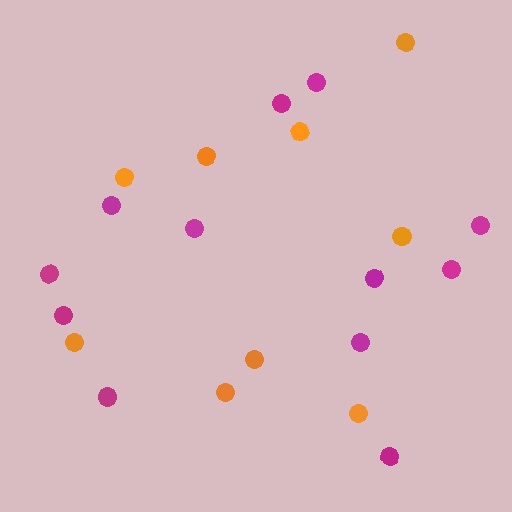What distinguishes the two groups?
There are 2 groups: one group of magenta circles (12) and one group of orange circles (9).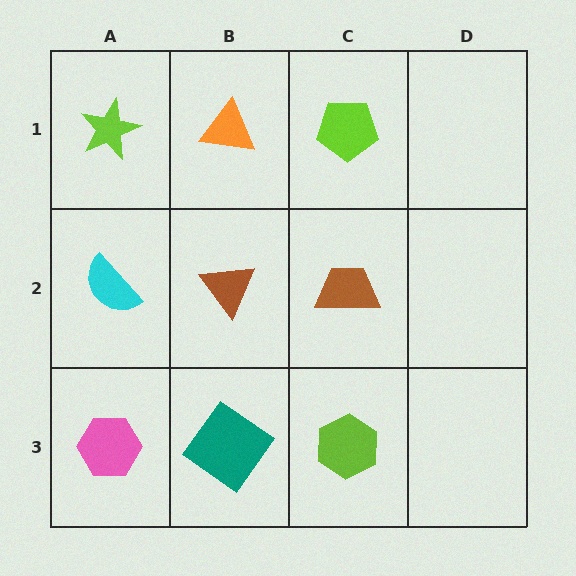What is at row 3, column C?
A lime hexagon.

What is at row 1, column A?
A lime star.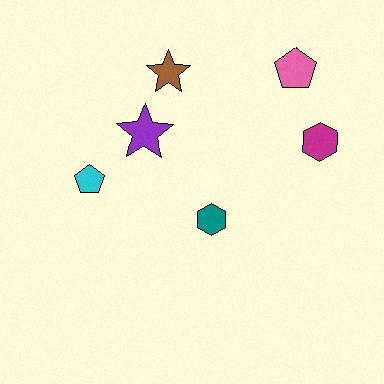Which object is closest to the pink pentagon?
The magenta hexagon is closest to the pink pentagon.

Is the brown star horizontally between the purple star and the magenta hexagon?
Yes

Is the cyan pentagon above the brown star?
No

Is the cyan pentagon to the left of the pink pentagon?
Yes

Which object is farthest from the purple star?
The magenta hexagon is farthest from the purple star.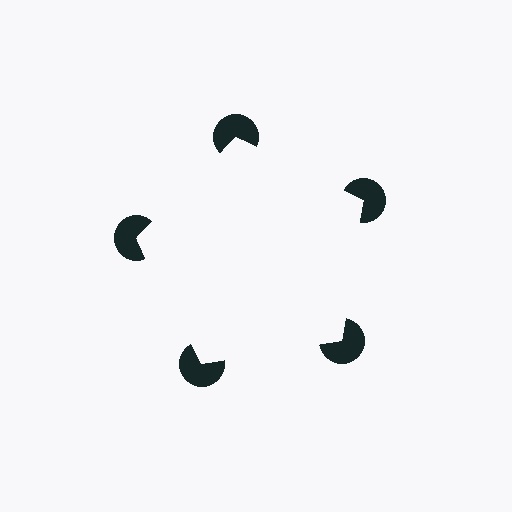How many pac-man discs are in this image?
There are 5 — one at each vertex of the illusory pentagon.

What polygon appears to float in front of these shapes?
An illusory pentagon — its edges are inferred from the aligned wedge cuts in the pac-man discs, not physically drawn.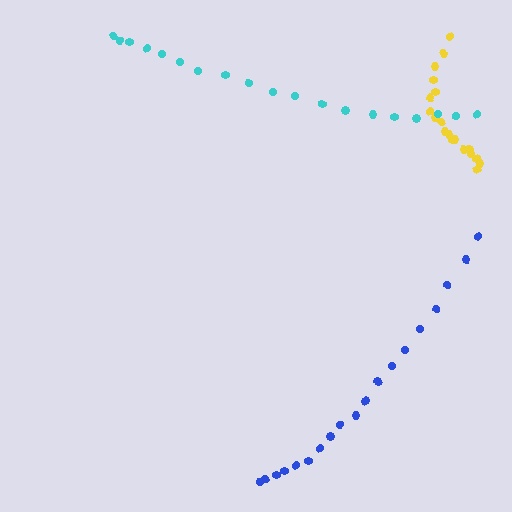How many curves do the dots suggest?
There are 3 distinct paths.